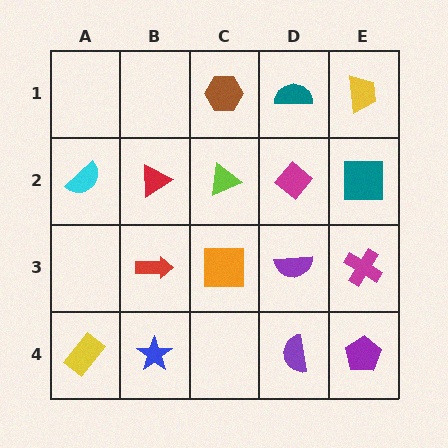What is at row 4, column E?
A purple pentagon.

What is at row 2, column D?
A magenta diamond.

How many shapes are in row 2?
5 shapes.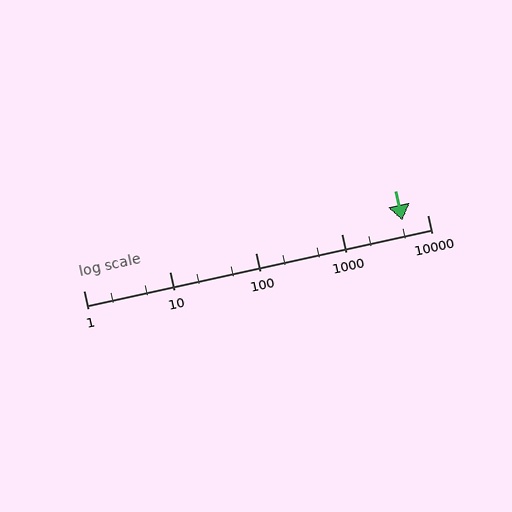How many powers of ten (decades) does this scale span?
The scale spans 4 decades, from 1 to 10000.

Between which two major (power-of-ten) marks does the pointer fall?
The pointer is between 1000 and 10000.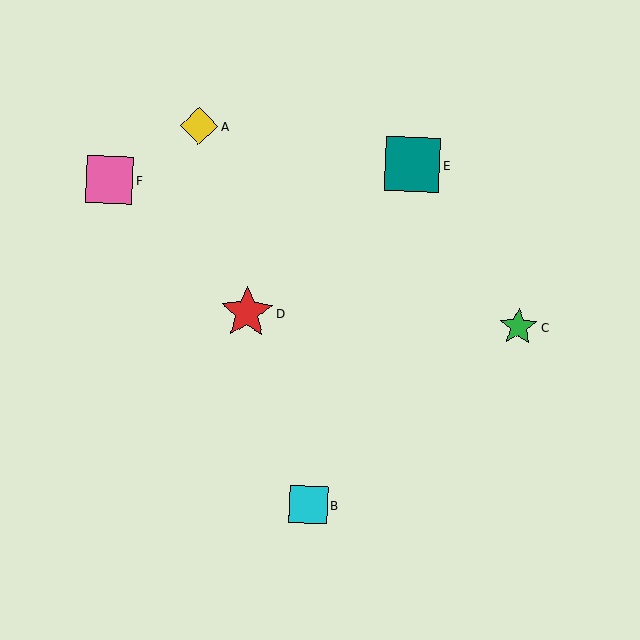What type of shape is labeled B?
Shape B is a cyan square.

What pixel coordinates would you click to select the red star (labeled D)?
Click at (247, 312) to select the red star D.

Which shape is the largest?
The teal square (labeled E) is the largest.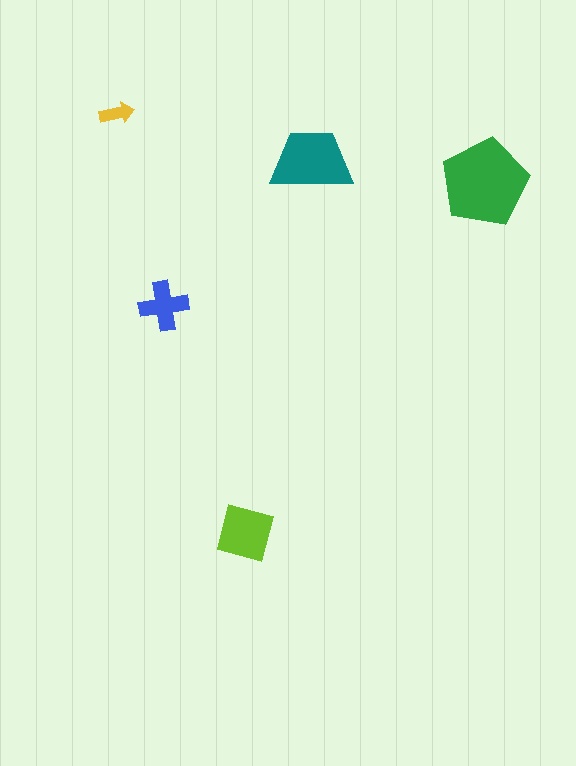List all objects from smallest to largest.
The yellow arrow, the blue cross, the lime square, the teal trapezoid, the green pentagon.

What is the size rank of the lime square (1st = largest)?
3rd.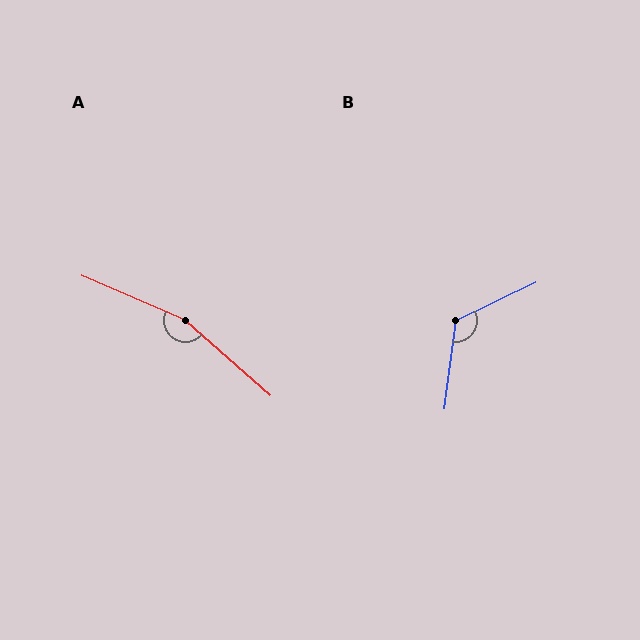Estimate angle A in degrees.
Approximately 162 degrees.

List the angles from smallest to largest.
B (123°), A (162°).